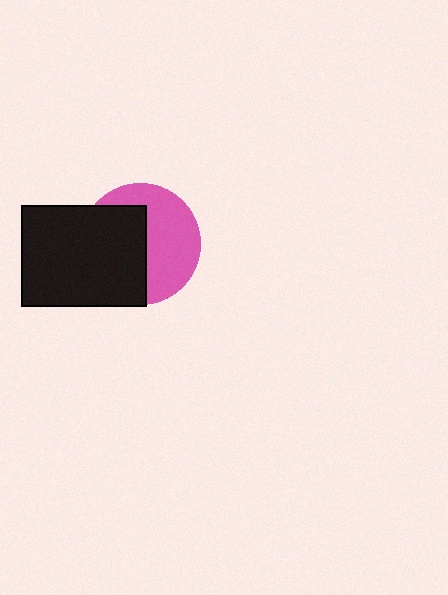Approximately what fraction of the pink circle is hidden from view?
Roughly 50% of the pink circle is hidden behind the black rectangle.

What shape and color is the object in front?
The object in front is a black rectangle.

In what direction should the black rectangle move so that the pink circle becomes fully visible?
The black rectangle should move left. That is the shortest direction to clear the overlap and leave the pink circle fully visible.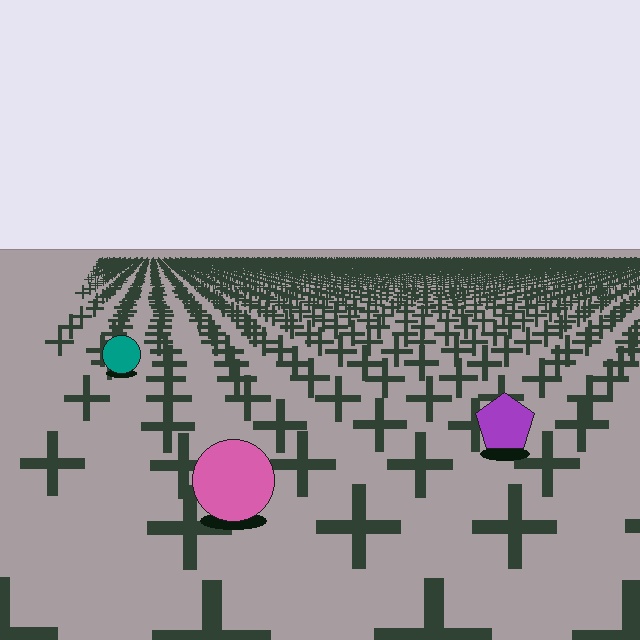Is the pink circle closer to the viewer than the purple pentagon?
Yes. The pink circle is closer — you can tell from the texture gradient: the ground texture is coarser near it.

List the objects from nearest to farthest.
From nearest to farthest: the pink circle, the purple pentagon, the teal circle.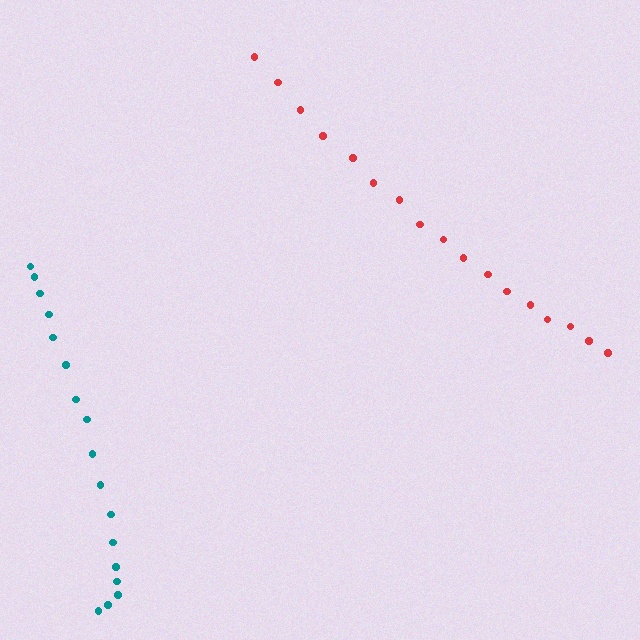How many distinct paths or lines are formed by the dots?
There are 2 distinct paths.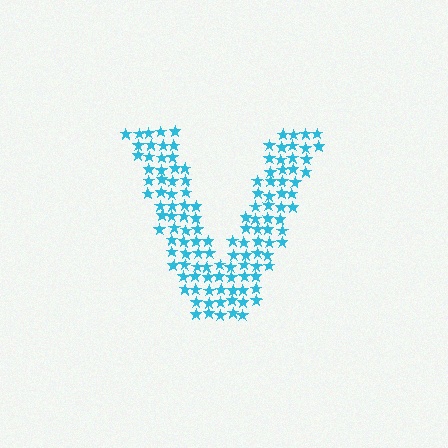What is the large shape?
The large shape is the letter V.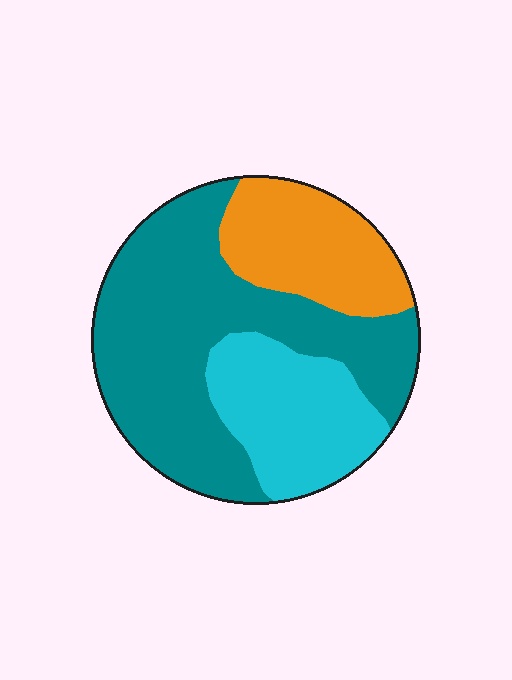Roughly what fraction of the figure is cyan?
Cyan takes up about one quarter (1/4) of the figure.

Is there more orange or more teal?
Teal.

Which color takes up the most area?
Teal, at roughly 55%.